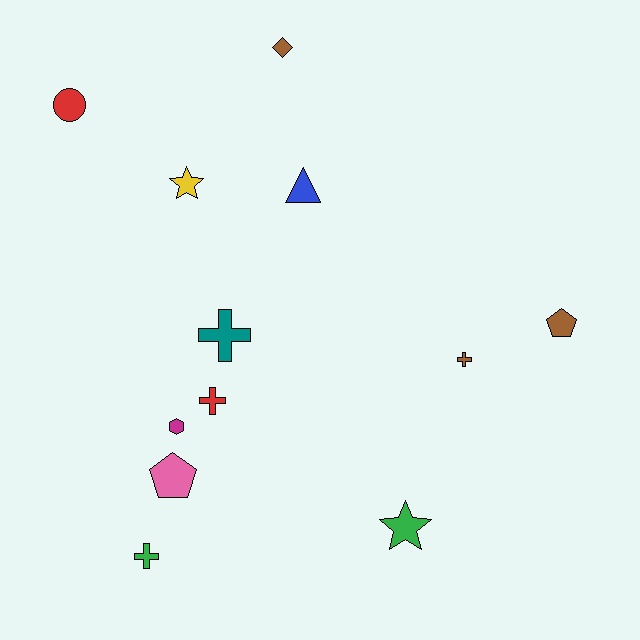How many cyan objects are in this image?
There are no cyan objects.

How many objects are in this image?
There are 12 objects.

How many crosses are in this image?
There are 4 crosses.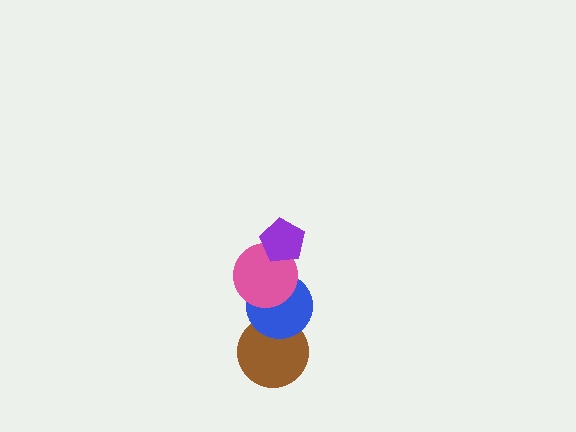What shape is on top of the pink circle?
The purple pentagon is on top of the pink circle.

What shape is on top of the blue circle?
The pink circle is on top of the blue circle.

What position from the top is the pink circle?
The pink circle is 2nd from the top.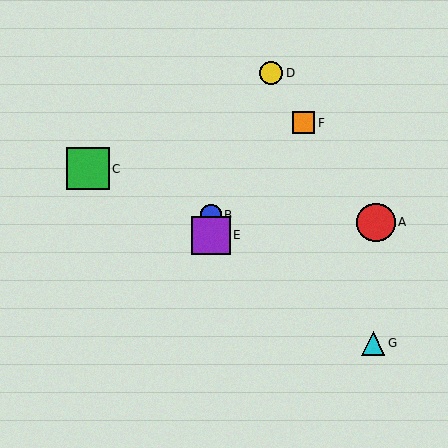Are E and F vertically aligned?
No, E is at x≈211 and F is at x≈304.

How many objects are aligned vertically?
2 objects (B, E) are aligned vertically.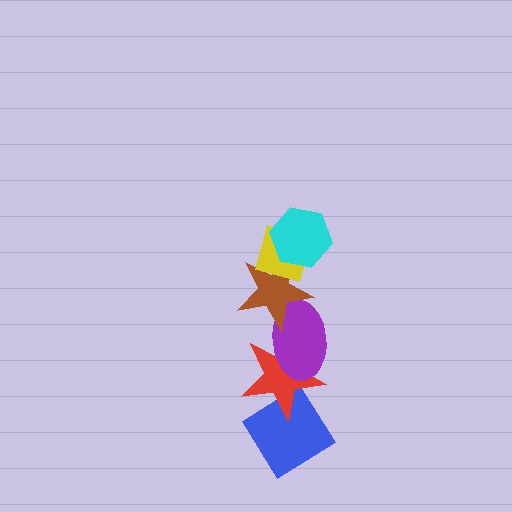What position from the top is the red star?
The red star is 5th from the top.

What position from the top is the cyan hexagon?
The cyan hexagon is 1st from the top.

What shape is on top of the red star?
The purple ellipse is on top of the red star.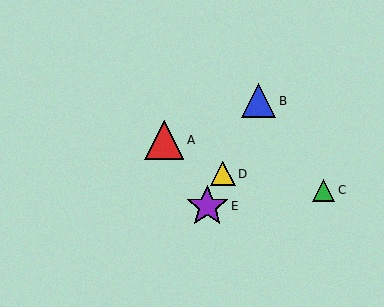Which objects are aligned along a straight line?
Objects B, D, E are aligned along a straight line.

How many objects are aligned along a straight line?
3 objects (B, D, E) are aligned along a straight line.